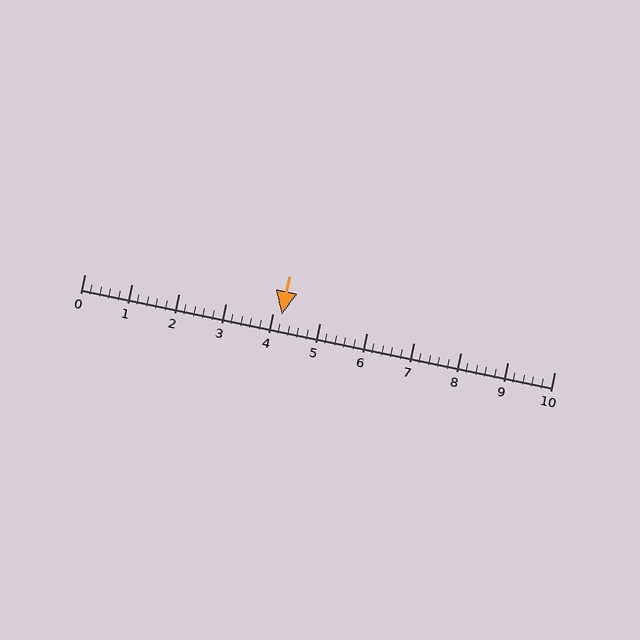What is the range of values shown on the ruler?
The ruler shows values from 0 to 10.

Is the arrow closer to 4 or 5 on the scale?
The arrow is closer to 4.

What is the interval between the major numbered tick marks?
The major tick marks are spaced 1 units apart.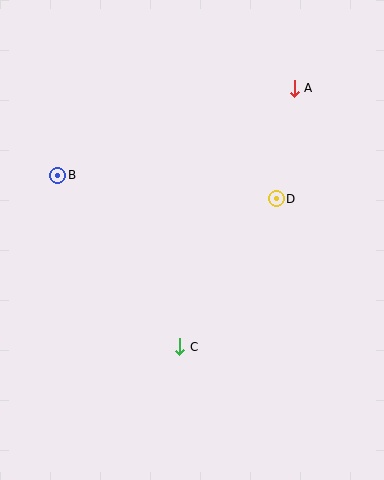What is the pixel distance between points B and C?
The distance between B and C is 211 pixels.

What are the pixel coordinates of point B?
Point B is at (58, 175).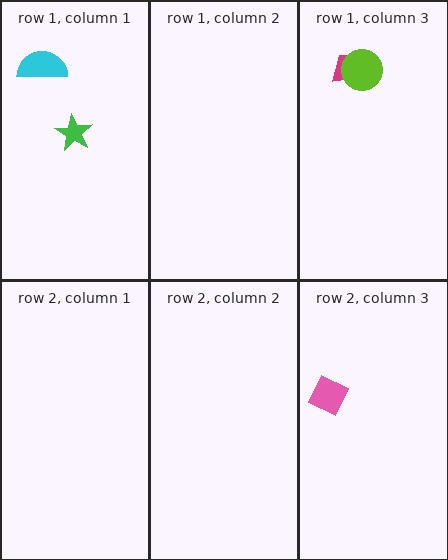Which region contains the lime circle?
The row 1, column 3 region.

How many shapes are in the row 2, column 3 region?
1.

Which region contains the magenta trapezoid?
The row 1, column 3 region.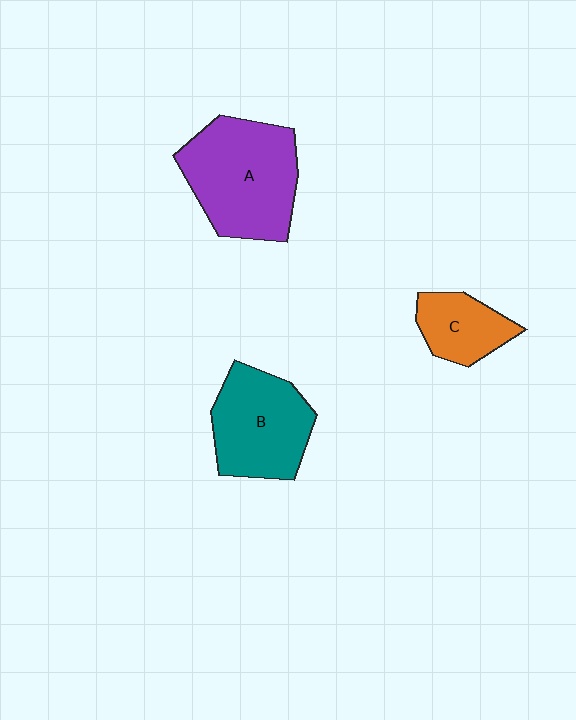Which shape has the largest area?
Shape A (purple).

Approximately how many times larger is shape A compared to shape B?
Approximately 1.2 times.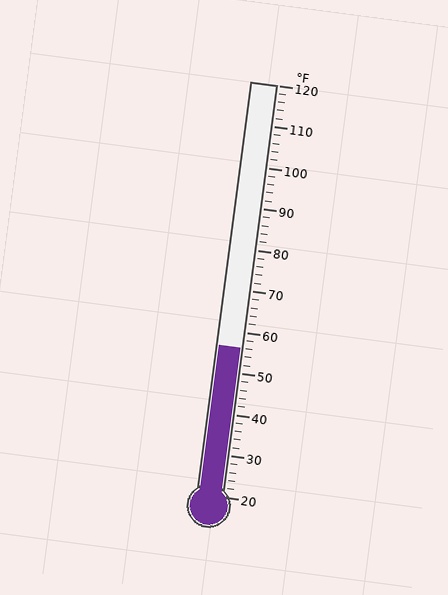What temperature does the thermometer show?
The thermometer shows approximately 56°F.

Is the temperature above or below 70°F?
The temperature is below 70°F.